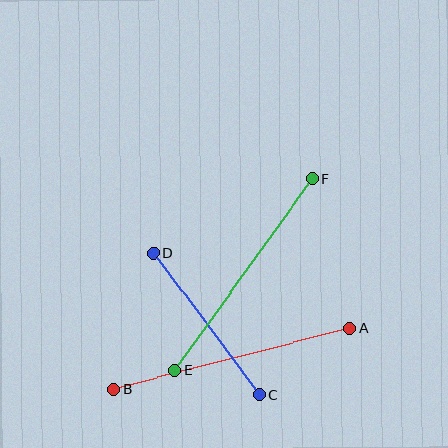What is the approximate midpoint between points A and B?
The midpoint is at approximately (232, 359) pixels.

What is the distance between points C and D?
The distance is approximately 177 pixels.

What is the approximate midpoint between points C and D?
The midpoint is at approximately (206, 324) pixels.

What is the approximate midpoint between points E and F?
The midpoint is at approximately (243, 275) pixels.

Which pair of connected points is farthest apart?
Points A and B are farthest apart.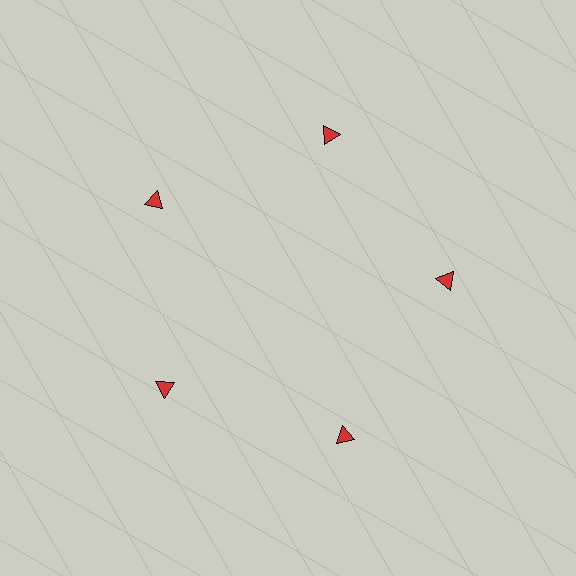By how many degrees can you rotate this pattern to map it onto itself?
The pattern maps onto itself every 72 degrees of rotation.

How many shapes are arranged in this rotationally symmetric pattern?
There are 5 shapes, arranged in 5 groups of 1.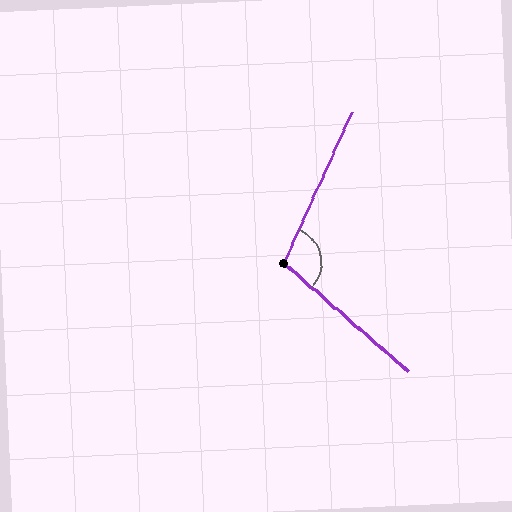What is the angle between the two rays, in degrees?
Approximately 107 degrees.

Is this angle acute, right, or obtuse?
It is obtuse.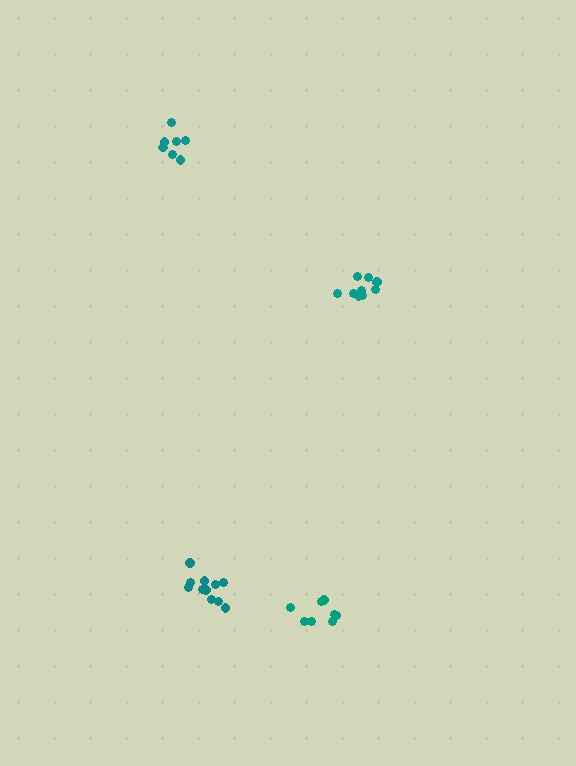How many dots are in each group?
Group 1: 11 dots, Group 2: 8 dots, Group 3: 7 dots, Group 4: 9 dots (35 total).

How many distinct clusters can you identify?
There are 4 distinct clusters.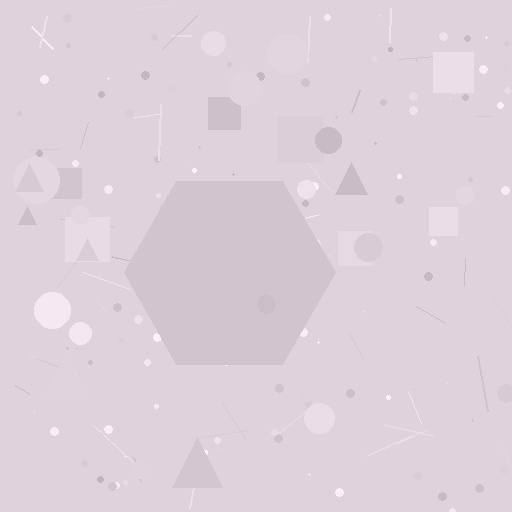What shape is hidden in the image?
A hexagon is hidden in the image.